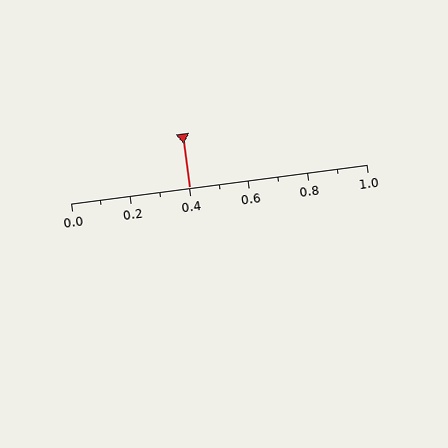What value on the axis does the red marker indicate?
The marker indicates approximately 0.4.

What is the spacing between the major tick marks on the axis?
The major ticks are spaced 0.2 apart.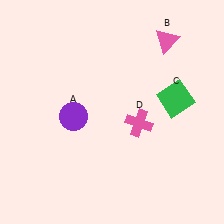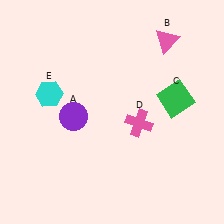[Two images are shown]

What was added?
A cyan hexagon (E) was added in Image 2.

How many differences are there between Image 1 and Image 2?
There is 1 difference between the two images.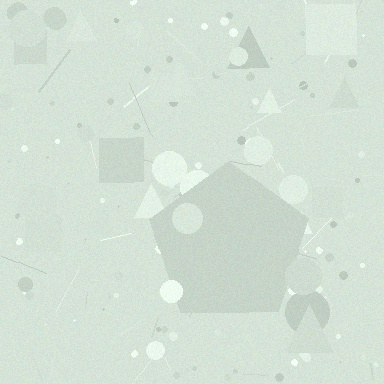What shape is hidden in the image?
A pentagon is hidden in the image.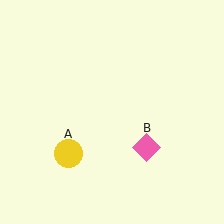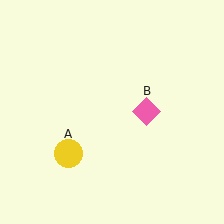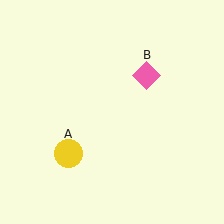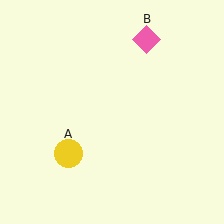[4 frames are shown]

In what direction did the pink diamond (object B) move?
The pink diamond (object B) moved up.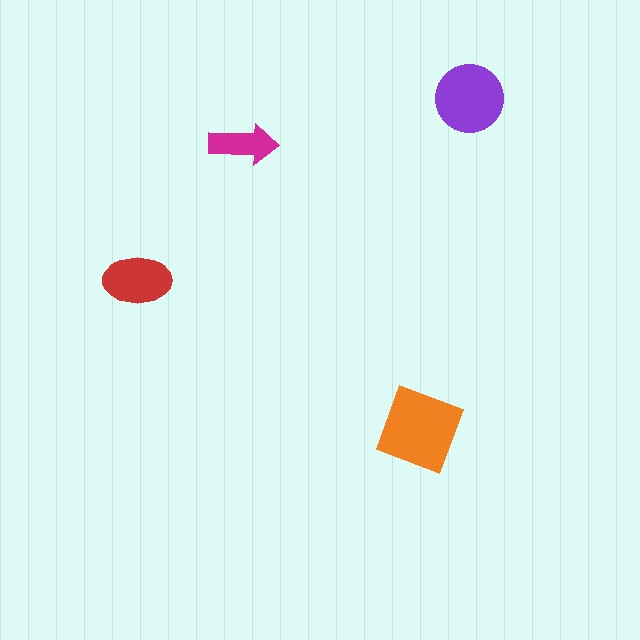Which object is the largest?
The orange square.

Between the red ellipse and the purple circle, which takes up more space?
The purple circle.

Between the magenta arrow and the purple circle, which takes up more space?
The purple circle.